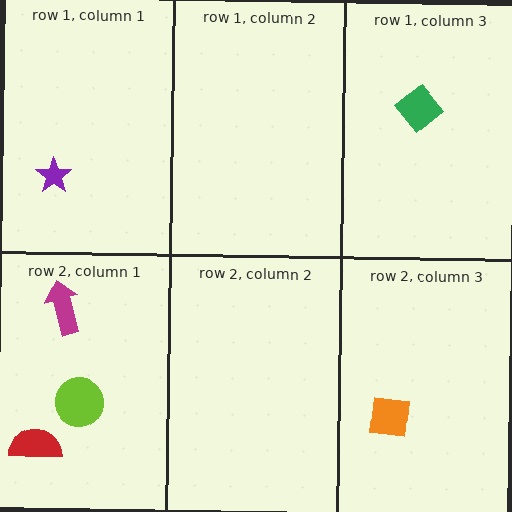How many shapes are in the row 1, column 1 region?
1.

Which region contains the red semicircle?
The row 2, column 1 region.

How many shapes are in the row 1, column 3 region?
1.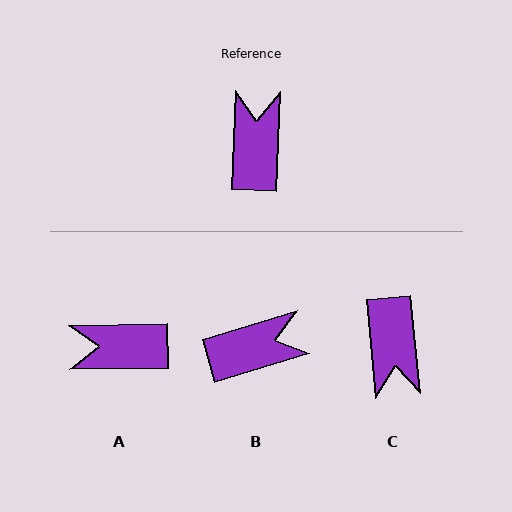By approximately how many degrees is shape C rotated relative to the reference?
Approximately 173 degrees clockwise.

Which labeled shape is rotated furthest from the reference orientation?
C, about 173 degrees away.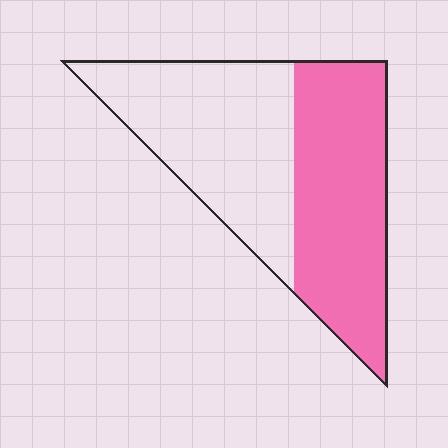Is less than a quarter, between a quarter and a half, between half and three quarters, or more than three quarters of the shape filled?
Between a quarter and a half.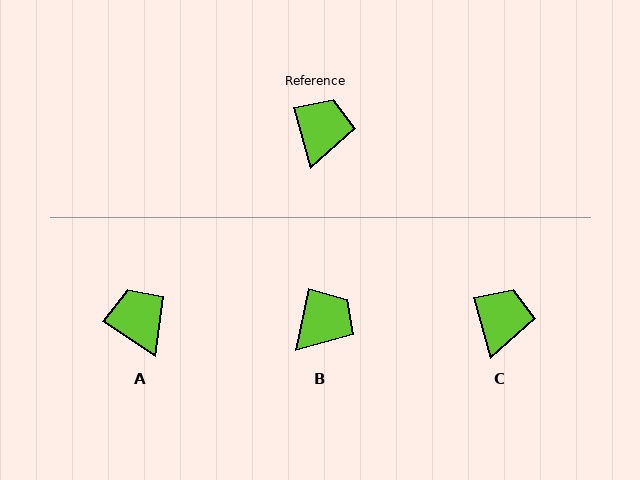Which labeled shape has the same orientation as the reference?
C.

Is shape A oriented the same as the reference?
No, it is off by about 40 degrees.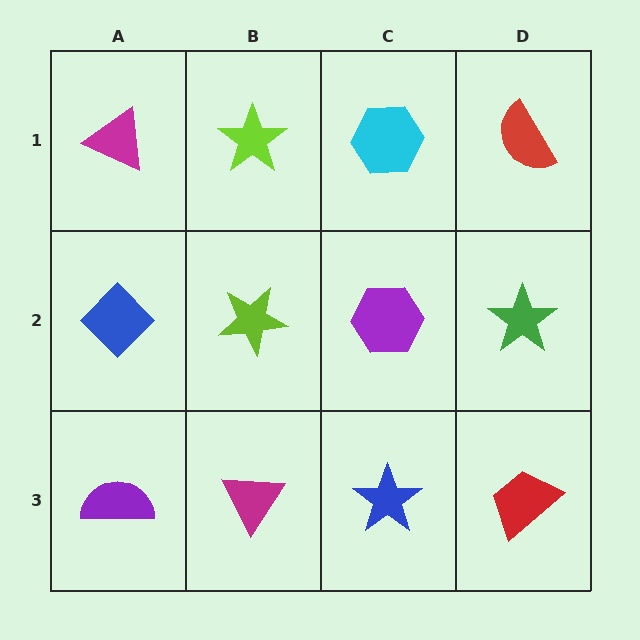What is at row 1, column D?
A red semicircle.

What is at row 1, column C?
A cyan hexagon.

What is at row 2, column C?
A purple hexagon.